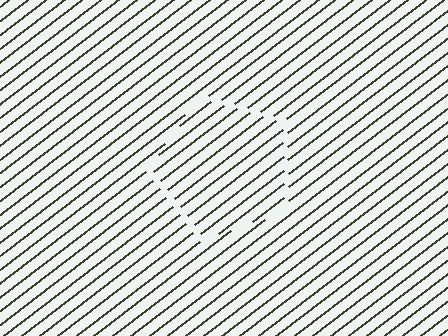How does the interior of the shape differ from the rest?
The interior of the shape contains the same grating, shifted by half a period — the contour is defined by the phase discontinuity where line-ends from the inner and outer gratings abut.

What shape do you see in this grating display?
An illusory pentagon. The interior of the shape contains the same grating, shifted by half a period — the contour is defined by the phase discontinuity where line-ends from the inner and outer gratings abut.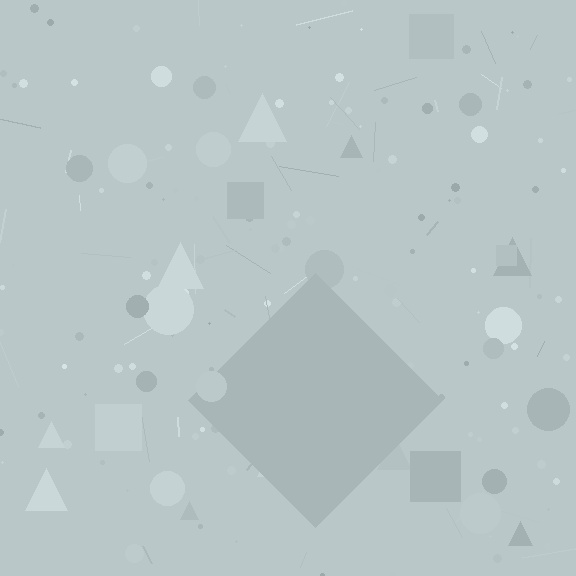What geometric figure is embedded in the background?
A diamond is embedded in the background.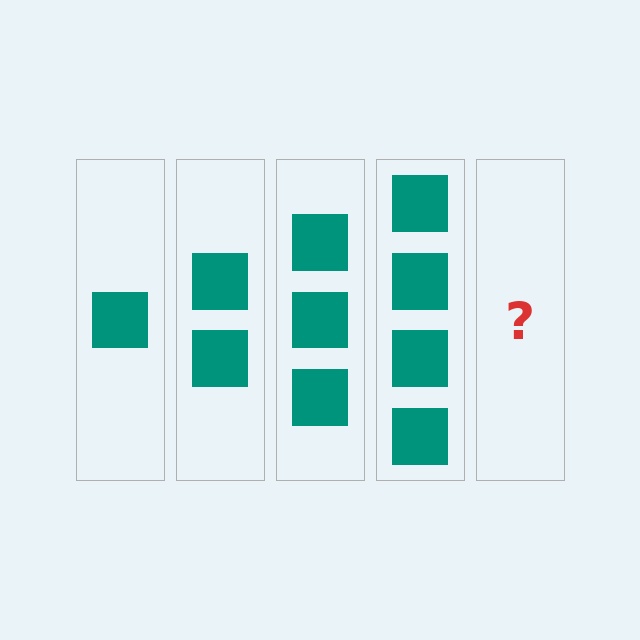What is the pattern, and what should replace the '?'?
The pattern is that each step adds one more square. The '?' should be 5 squares.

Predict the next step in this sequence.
The next step is 5 squares.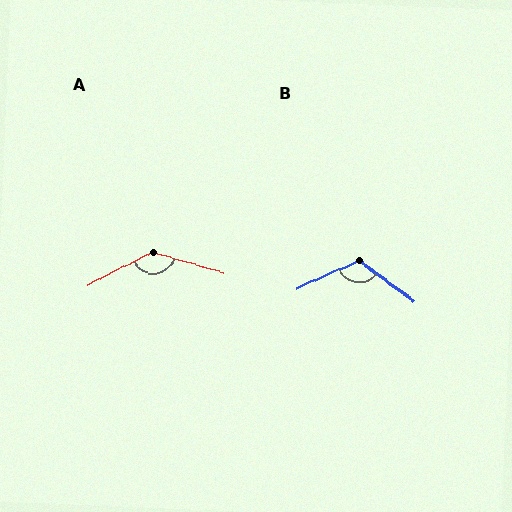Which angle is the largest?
A, at approximately 137 degrees.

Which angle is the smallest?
B, at approximately 119 degrees.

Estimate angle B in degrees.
Approximately 119 degrees.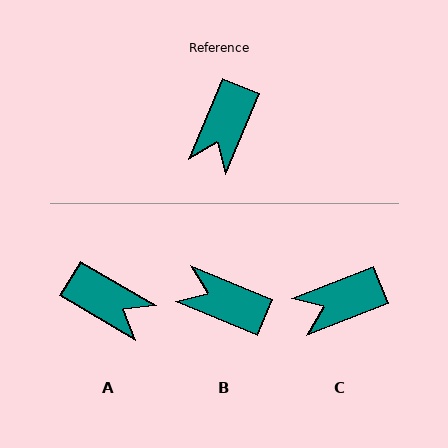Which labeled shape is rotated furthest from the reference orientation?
B, about 90 degrees away.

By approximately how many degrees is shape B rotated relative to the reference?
Approximately 90 degrees clockwise.